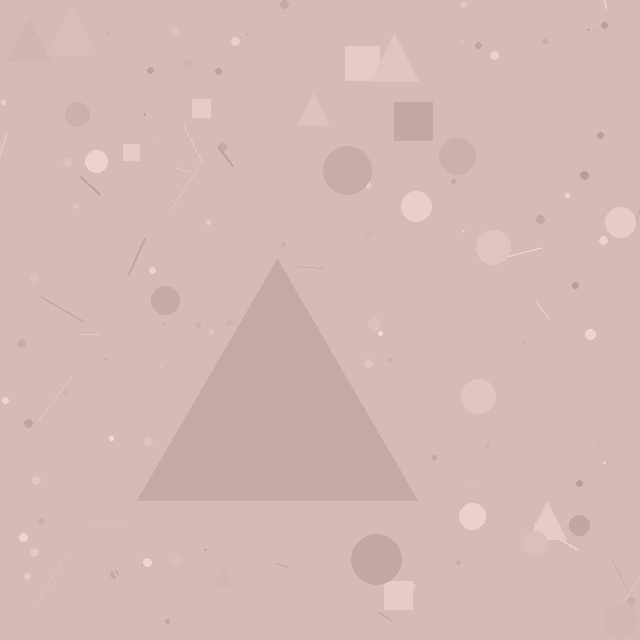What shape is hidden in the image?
A triangle is hidden in the image.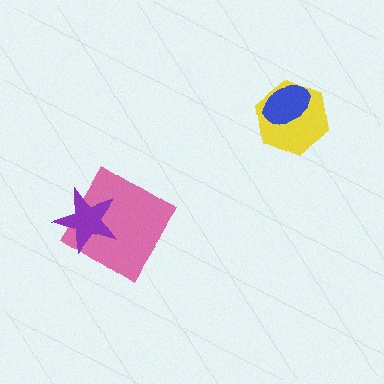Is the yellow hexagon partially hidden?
Yes, it is partially covered by another shape.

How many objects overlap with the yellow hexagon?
1 object overlaps with the yellow hexagon.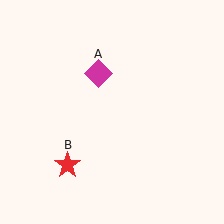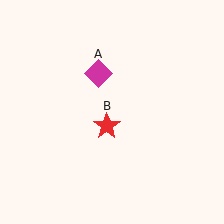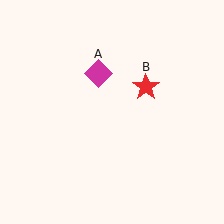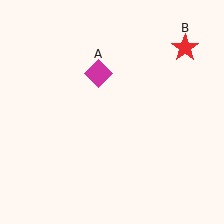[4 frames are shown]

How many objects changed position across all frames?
1 object changed position: red star (object B).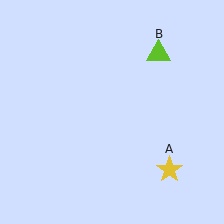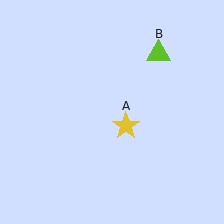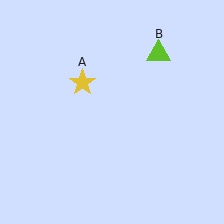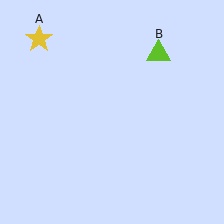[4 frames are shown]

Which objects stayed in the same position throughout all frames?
Lime triangle (object B) remained stationary.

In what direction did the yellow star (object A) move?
The yellow star (object A) moved up and to the left.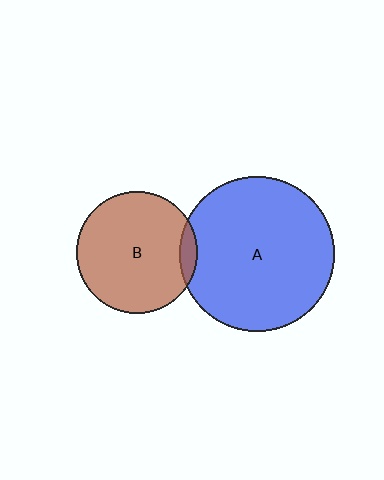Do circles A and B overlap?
Yes.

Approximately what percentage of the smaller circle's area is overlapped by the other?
Approximately 5%.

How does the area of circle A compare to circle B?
Approximately 1.6 times.